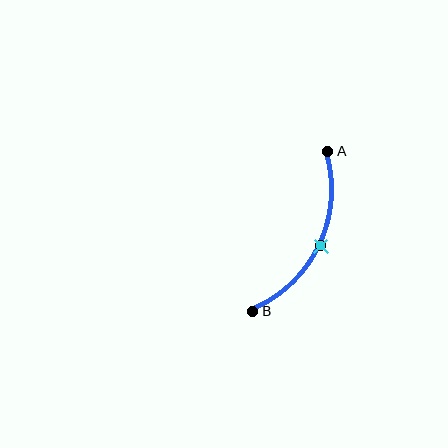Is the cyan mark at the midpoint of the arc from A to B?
Yes. The cyan mark lies on the arc at equal arc-length from both A and B — it is the arc midpoint.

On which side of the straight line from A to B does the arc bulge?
The arc bulges to the right of the straight line connecting A and B.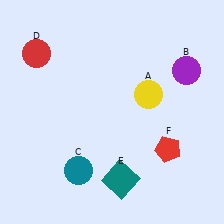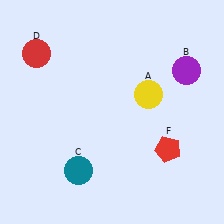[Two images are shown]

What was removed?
The teal square (E) was removed in Image 2.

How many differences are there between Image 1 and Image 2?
There is 1 difference between the two images.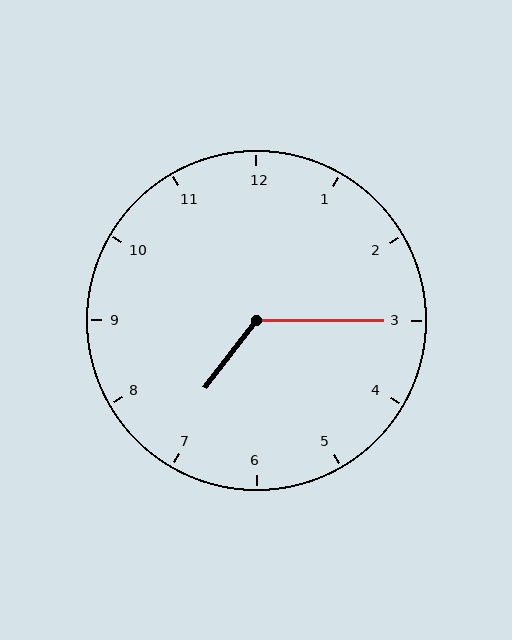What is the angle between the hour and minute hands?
Approximately 128 degrees.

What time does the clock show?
7:15.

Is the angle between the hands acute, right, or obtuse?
It is obtuse.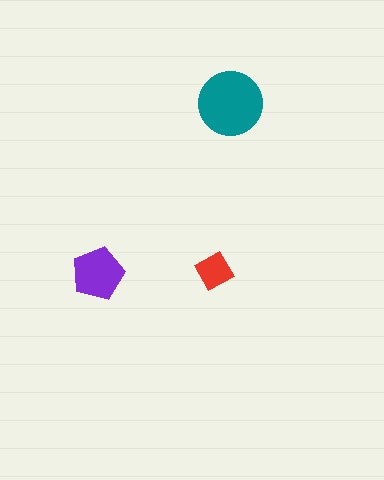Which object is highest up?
The teal circle is topmost.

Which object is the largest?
The teal circle.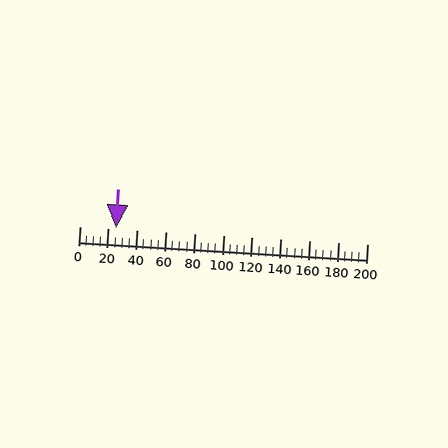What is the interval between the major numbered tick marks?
The major tick marks are spaced 20 units apart.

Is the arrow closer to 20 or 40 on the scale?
The arrow is closer to 20.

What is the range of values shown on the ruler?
The ruler shows values from 0 to 200.